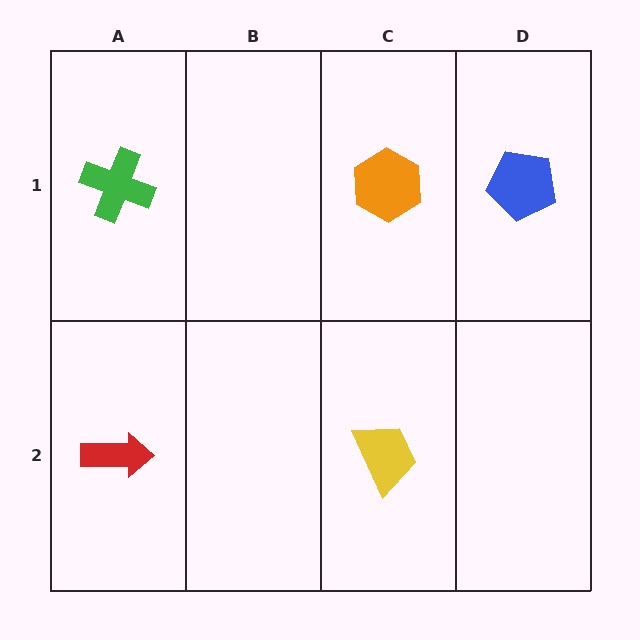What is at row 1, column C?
An orange hexagon.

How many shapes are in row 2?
2 shapes.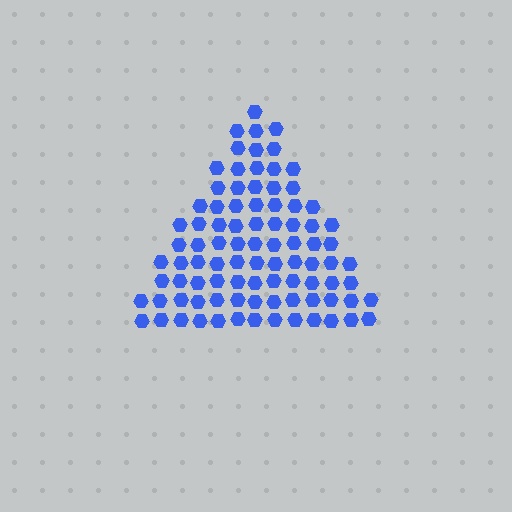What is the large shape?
The large shape is a triangle.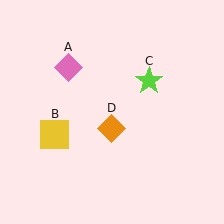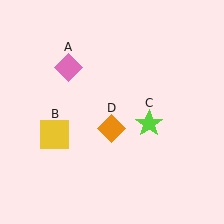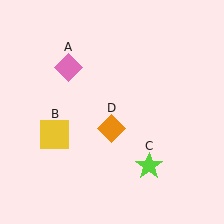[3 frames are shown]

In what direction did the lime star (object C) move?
The lime star (object C) moved down.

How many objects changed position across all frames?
1 object changed position: lime star (object C).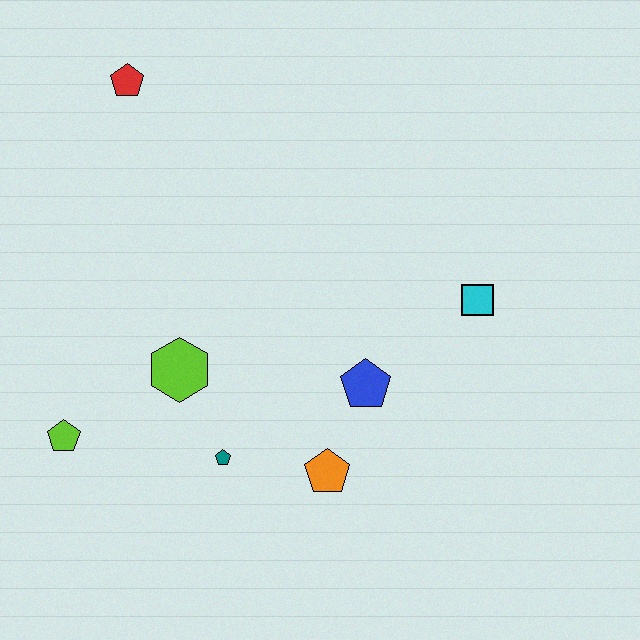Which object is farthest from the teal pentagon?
The red pentagon is farthest from the teal pentagon.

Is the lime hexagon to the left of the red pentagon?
No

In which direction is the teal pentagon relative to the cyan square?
The teal pentagon is to the left of the cyan square.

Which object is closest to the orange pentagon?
The blue pentagon is closest to the orange pentagon.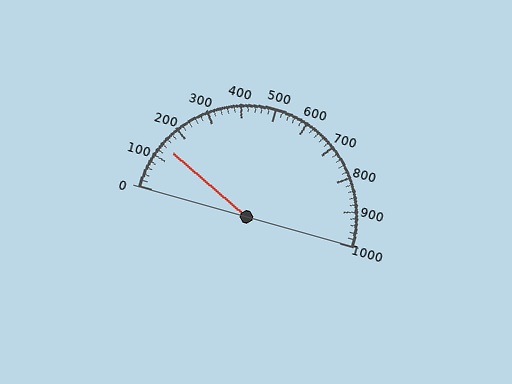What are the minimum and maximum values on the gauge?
The gauge ranges from 0 to 1000.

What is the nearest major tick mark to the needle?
The nearest major tick mark is 100.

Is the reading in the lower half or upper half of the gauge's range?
The reading is in the lower half of the range (0 to 1000).